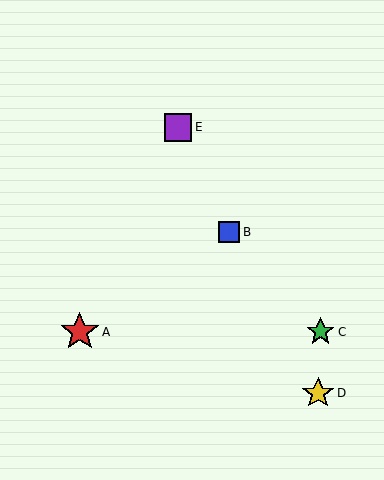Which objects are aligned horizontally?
Objects A, C are aligned horizontally.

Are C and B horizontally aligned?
No, C is at y≈332 and B is at y≈232.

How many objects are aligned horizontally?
2 objects (A, C) are aligned horizontally.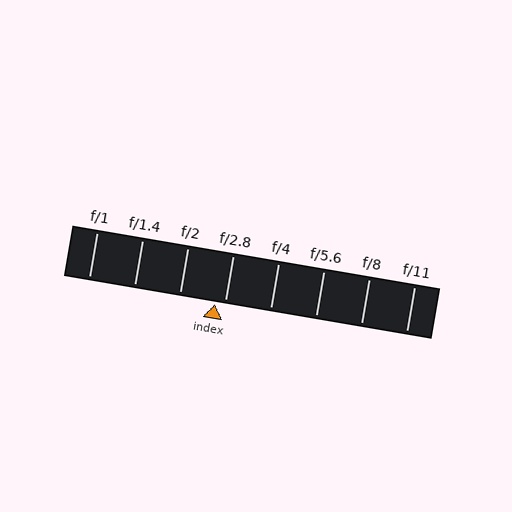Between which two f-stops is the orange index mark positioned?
The index mark is between f/2 and f/2.8.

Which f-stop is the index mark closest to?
The index mark is closest to f/2.8.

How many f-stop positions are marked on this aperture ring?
There are 8 f-stop positions marked.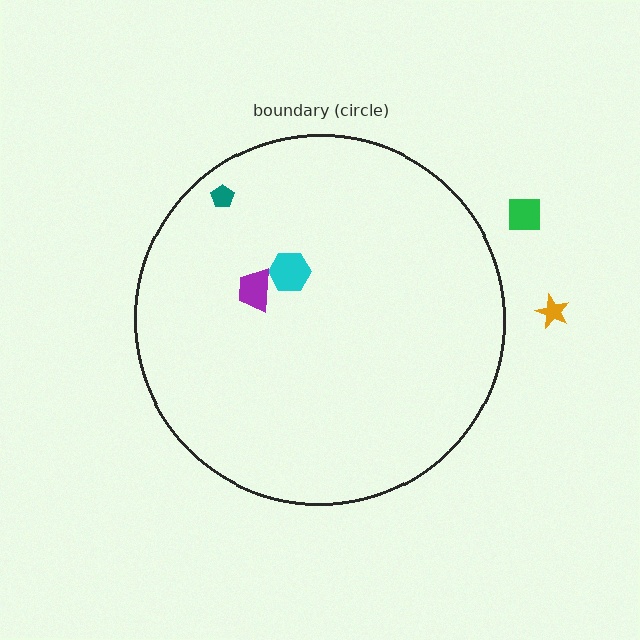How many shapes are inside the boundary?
3 inside, 2 outside.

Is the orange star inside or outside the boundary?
Outside.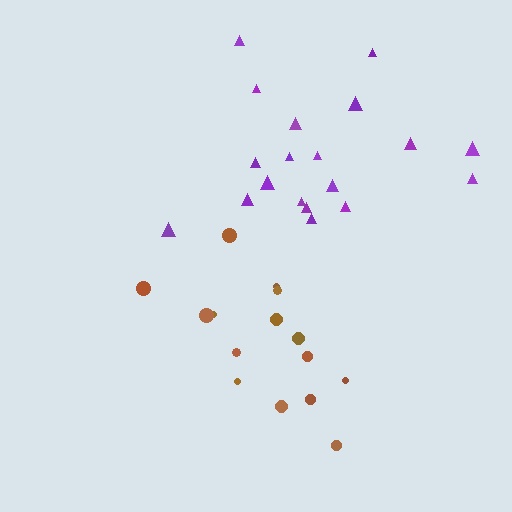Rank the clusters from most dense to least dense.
brown, purple.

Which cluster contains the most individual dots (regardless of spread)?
Purple (19).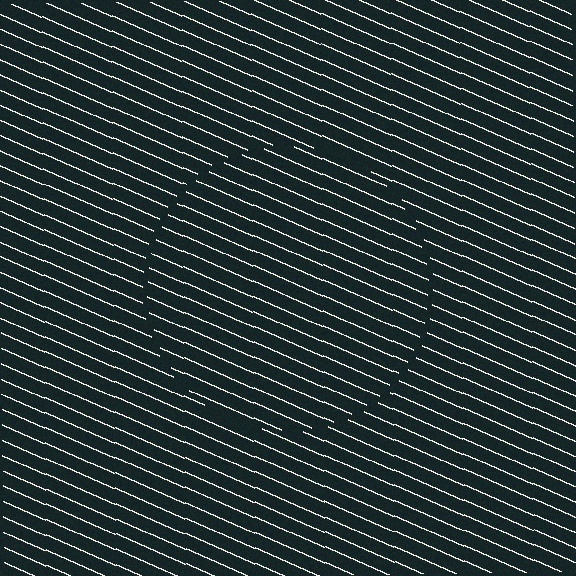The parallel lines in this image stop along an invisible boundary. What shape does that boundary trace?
An illusory circle. The interior of the shape contains the same grating, shifted by half a period — the contour is defined by the phase discontinuity where line-ends from the inner and outer gratings abut.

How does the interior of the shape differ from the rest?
The interior of the shape contains the same grating, shifted by half a period — the contour is defined by the phase discontinuity where line-ends from the inner and outer gratings abut.